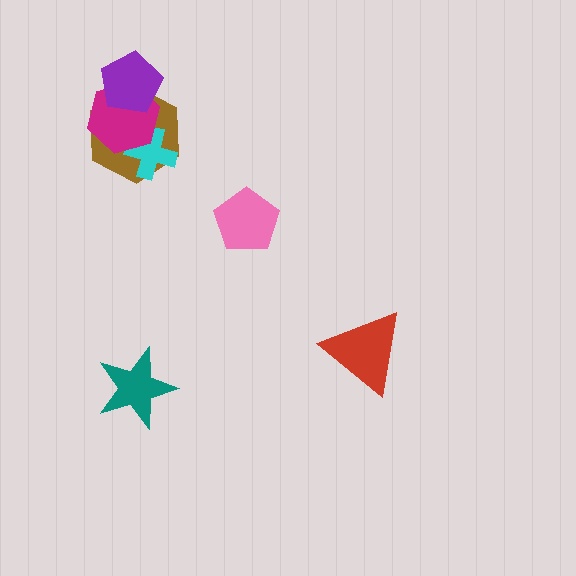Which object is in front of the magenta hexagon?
The purple pentagon is in front of the magenta hexagon.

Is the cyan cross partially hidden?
Yes, it is partially covered by another shape.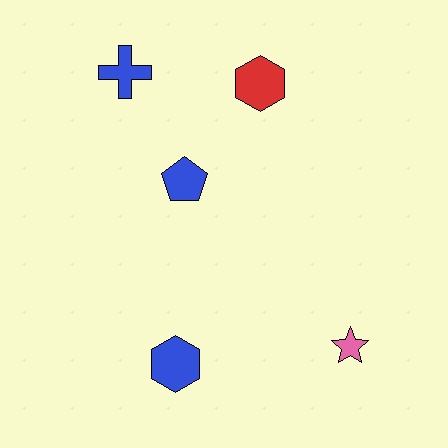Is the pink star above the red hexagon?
No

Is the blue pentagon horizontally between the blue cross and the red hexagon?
Yes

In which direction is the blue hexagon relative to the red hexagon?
The blue hexagon is below the red hexagon.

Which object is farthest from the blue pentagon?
The pink star is farthest from the blue pentagon.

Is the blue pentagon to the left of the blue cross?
No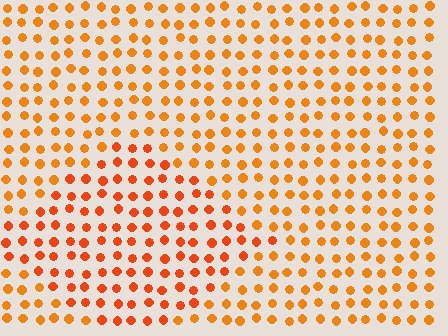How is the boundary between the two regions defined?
The boundary is defined purely by a slight shift in hue (about 18 degrees). Spacing, size, and orientation are identical on both sides.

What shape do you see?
I see a diamond.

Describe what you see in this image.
The image is filled with small orange elements in a uniform arrangement. A diamond-shaped region is visible where the elements are tinted to a slightly different hue, forming a subtle color boundary.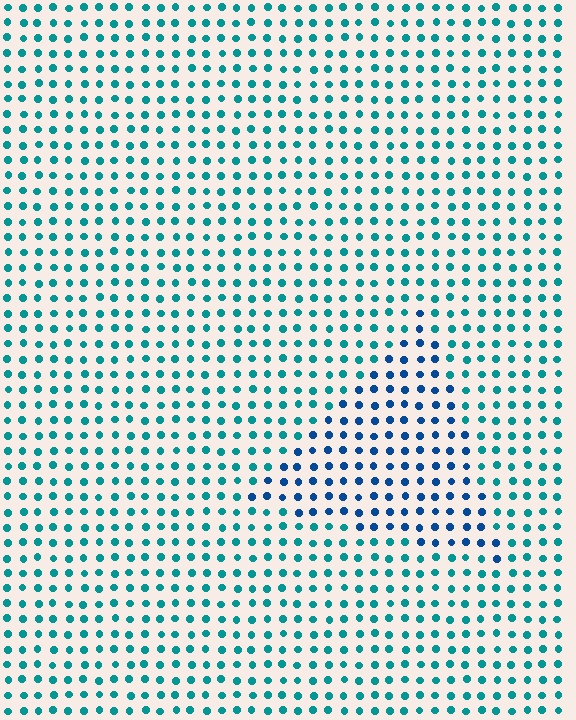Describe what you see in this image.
The image is filled with small teal elements in a uniform arrangement. A triangle-shaped region is visible where the elements are tinted to a slightly different hue, forming a subtle color boundary.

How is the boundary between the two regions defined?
The boundary is defined purely by a slight shift in hue (about 33 degrees). Spacing, size, and orientation are identical on both sides.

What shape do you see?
I see a triangle.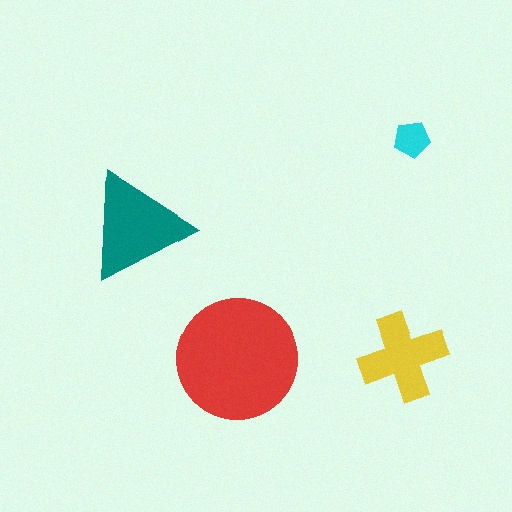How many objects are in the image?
There are 4 objects in the image.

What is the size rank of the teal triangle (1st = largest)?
2nd.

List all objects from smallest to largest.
The cyan pentagon, the yellow cross, the teal triangle, the red circle.